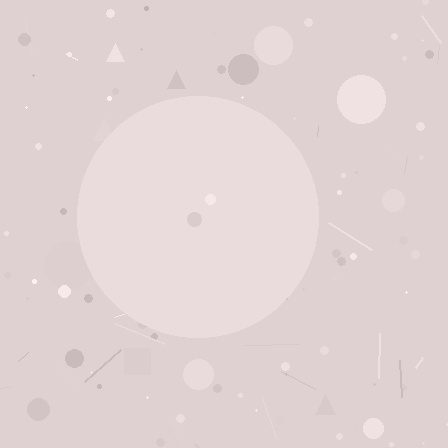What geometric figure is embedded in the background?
A circle is embedded in the background.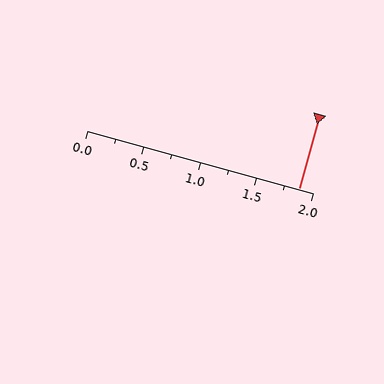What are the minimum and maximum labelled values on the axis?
The axis runs from 0.0 to 2.0.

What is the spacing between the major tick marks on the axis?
The major ticks are spaced 0.5 apart.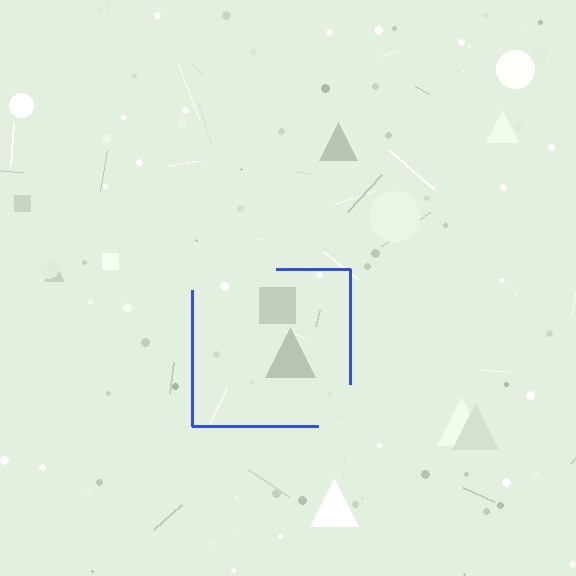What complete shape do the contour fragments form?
The contour fragments form a square.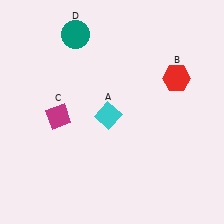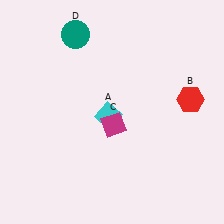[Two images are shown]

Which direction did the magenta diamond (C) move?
The magenta diamond (C) moved right.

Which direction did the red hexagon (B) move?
The red hexagon (B) moved down.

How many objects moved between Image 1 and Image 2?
2 objects moved between the two images.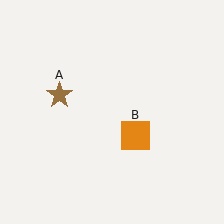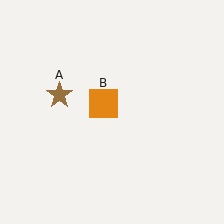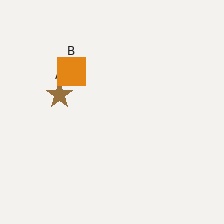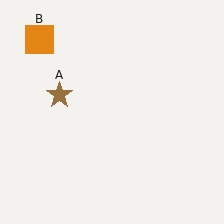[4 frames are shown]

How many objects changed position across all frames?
1 object changed position: orange square (object B).